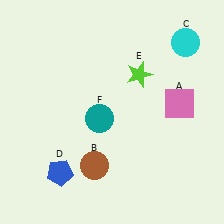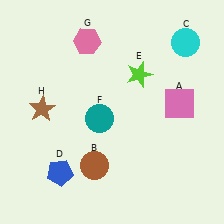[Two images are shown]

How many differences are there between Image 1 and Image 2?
There are 2 differences between the two images.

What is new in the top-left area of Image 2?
A brown star (H) was added in the top-left area of Image 2.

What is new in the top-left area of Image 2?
A pink hexagon (G) was added in the top-left area of Image 2.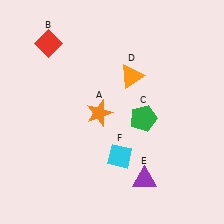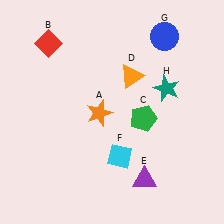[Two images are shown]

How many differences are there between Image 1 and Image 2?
There are 2 differences between the two images.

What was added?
A blue circle (G), a teal star (H) were added in Image 2.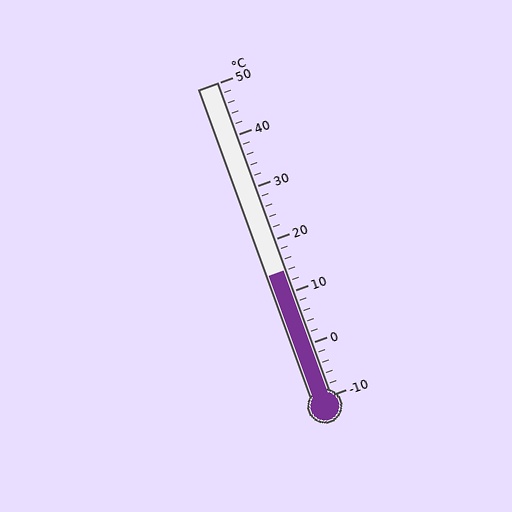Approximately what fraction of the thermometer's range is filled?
The thermometer is filled to approximately 40% of its range.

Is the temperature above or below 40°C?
The temperature is below 40°C.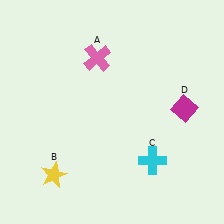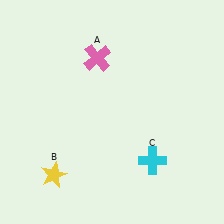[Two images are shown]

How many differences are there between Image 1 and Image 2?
There is 1 difference between the two images.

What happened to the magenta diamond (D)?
The magenta diamond (D) was removed in Image 2. It was in the top-right area of Image 1.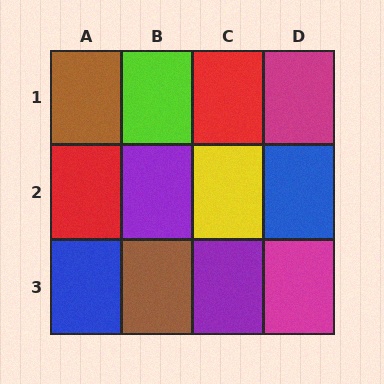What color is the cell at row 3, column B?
Brown.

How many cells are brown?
2 cells are brown.